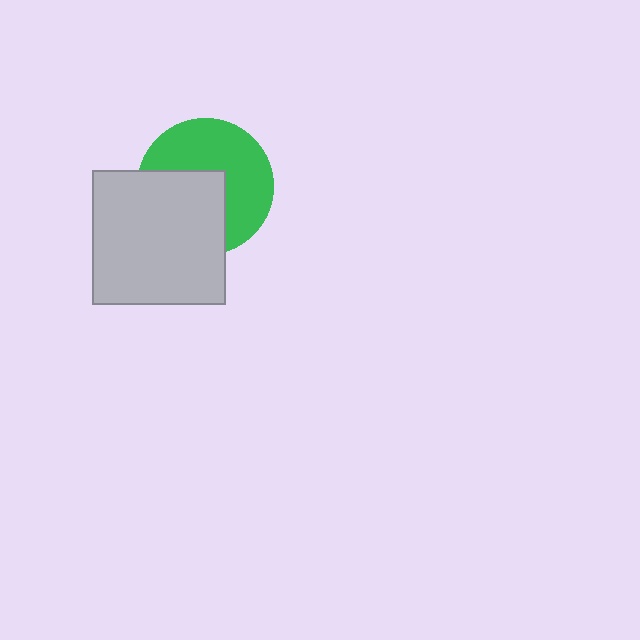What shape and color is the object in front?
The object in front is a light gray square.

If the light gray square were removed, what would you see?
You would see the complete green circle.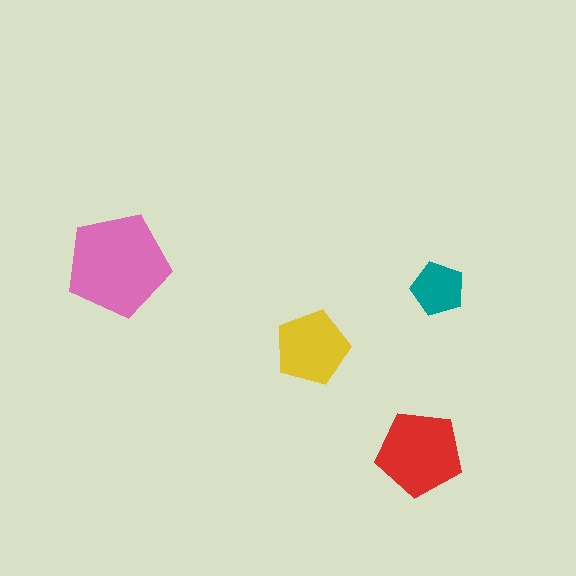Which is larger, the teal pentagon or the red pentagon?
The red one.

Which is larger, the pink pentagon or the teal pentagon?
The pink one.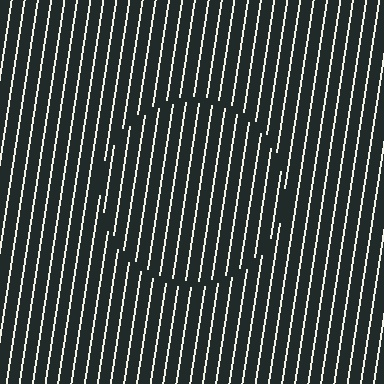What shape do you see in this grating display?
An illusory circle. The interior of the shape contains the same grating, shifted by half a period — the contour is defined by the phase discontinuity where line-ends from the inner and outer gratings abut.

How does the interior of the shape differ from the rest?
The interior of the shape contains the same grating, shifted by half a period — the contour is defined by the phase discontinuity where line-ends from the inner and outer gratings abut.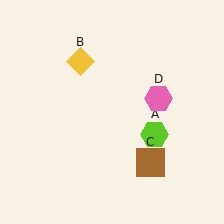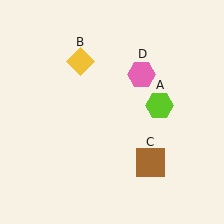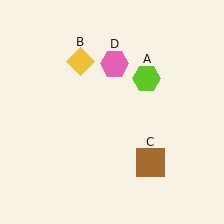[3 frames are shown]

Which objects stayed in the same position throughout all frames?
Yellow diamond (object B) and brown square (object C) remained stationary.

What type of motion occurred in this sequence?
The lime hexagon (object A), pink hexagon (object D) rotated counterclockwise around the center of the scene.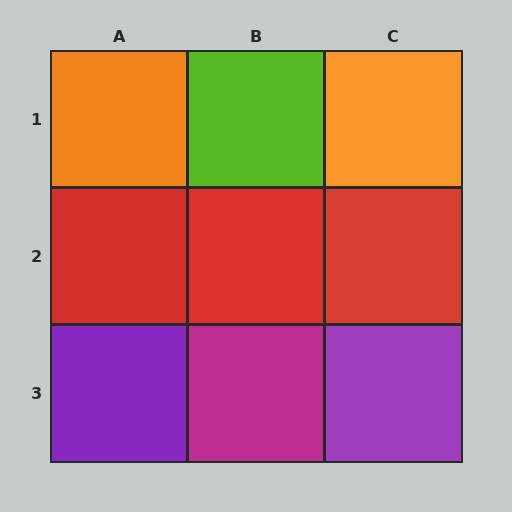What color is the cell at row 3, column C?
Purple.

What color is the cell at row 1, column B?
Lime.